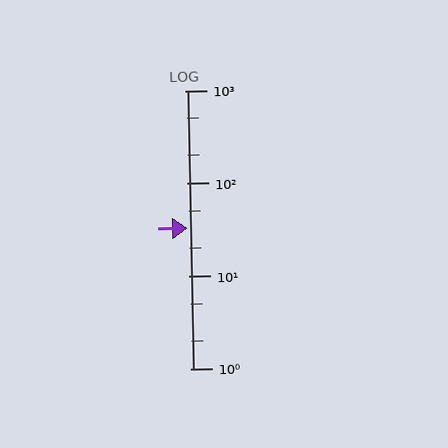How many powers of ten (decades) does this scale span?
The scale spans 3 decades, from 1 to 1000.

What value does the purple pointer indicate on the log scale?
The pointer indicates approximately 33.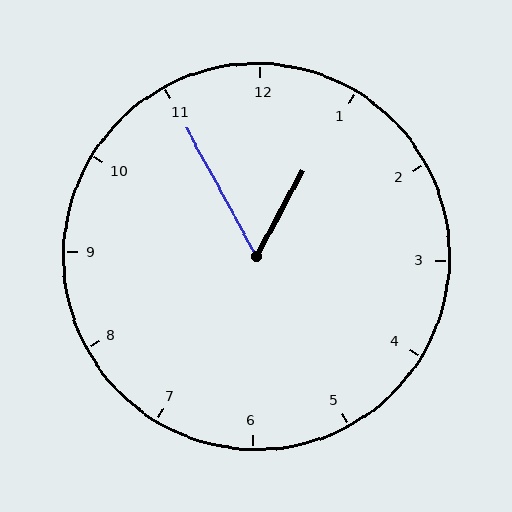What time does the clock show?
12:55.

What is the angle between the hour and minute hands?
Approximately 58 degrees.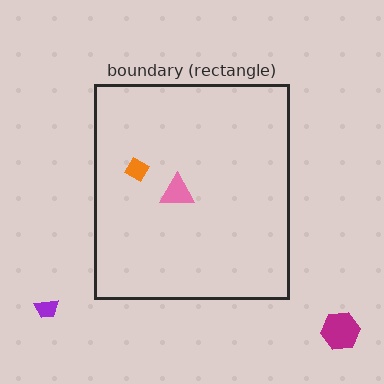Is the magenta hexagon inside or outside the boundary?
Outside.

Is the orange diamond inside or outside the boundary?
Inside.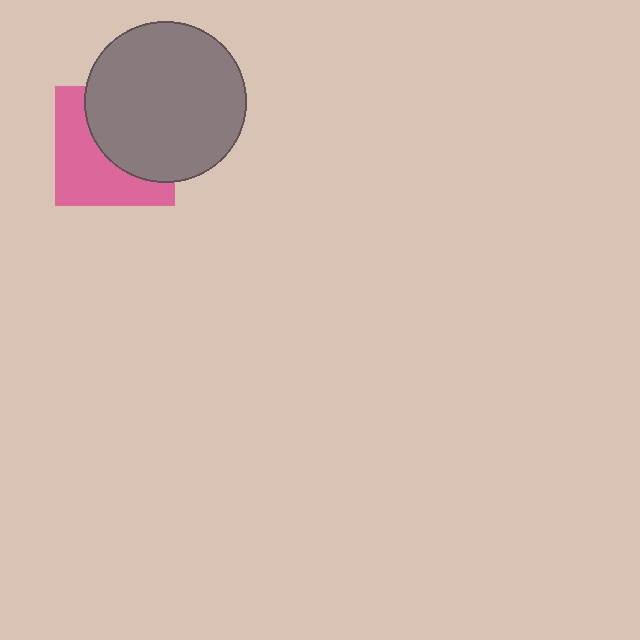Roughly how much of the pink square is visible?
About half of it is visible (roughly 48%).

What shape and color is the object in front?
The object in front is a gray circle.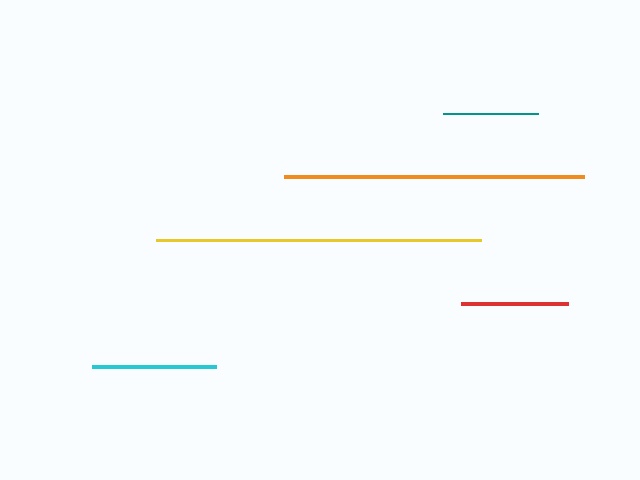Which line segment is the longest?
The yellow line is the longest at approximately 325 pixels.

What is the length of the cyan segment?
The cyan segment is approximately 123 pixels long.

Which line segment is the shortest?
The teal line is the shortest at approximately 96 pixels.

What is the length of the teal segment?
The teal segment is approximately 96 pixels long.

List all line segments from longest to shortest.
From longest to shortest: yellow, orange, cyan, red, teal.